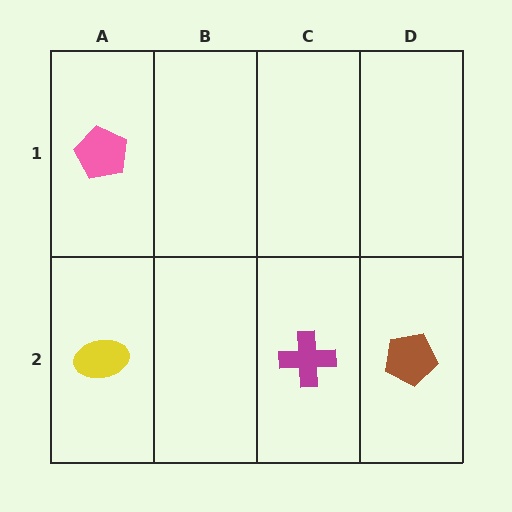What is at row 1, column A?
A pink pentagon.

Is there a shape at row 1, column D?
No, that cell is empty.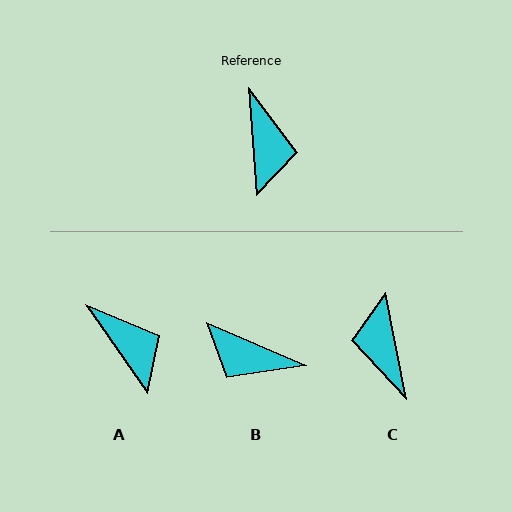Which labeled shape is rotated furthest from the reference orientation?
C, about 173 degrees away.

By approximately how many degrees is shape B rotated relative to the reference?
Approximately 118 degrees clockwise.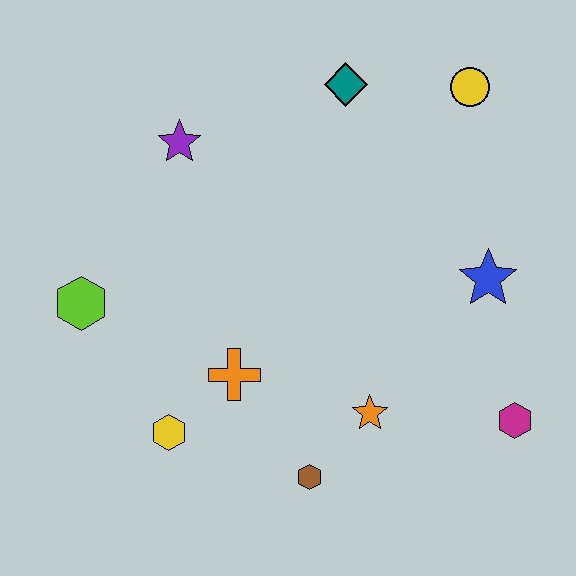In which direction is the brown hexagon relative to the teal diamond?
The brown hexagon is below the teal diamond.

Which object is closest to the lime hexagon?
The yellow hexagon is closest to the lime hexagon.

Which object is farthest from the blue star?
The lime hexagon is farthest from the blue star.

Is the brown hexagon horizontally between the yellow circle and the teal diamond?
No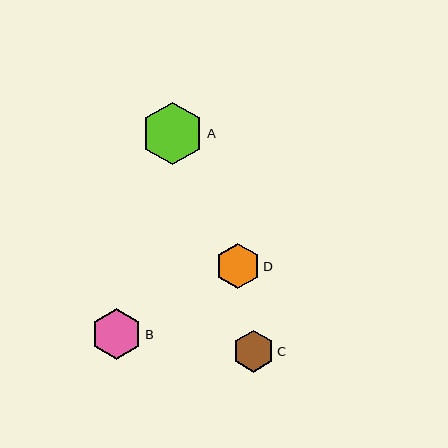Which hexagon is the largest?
Hexagon A is the largest with a size of approximately 62 pixels.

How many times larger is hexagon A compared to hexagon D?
Hexagon A is approximately 1.4 times the size of hexagon D.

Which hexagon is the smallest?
Hexagon C is the smallest with a size of approximately 42 pixels.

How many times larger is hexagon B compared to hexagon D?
Hexagon B is approximately 1.1 times the size of hexagon D.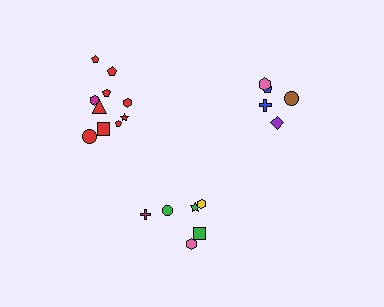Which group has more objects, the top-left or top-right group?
The top-left group.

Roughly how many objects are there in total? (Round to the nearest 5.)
Roughly 20 objects in total.